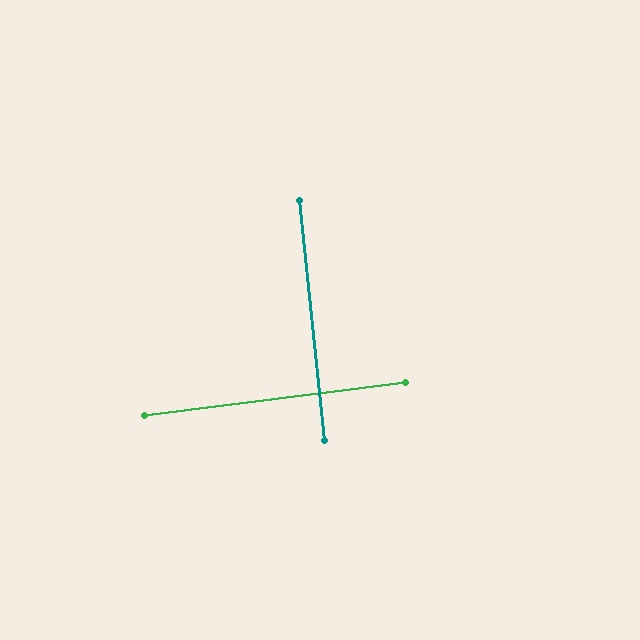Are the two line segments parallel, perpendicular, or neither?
Perpendicular — they meet at approximately 89°.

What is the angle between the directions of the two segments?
Approximately 89 degrees.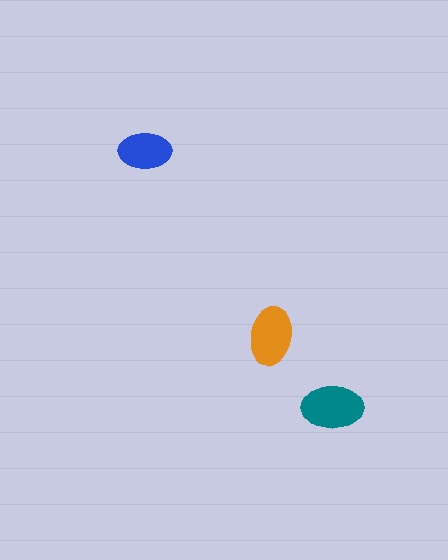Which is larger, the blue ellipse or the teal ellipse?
The teal one.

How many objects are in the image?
There are 3 objects in the image.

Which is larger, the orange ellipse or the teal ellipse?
The teal one.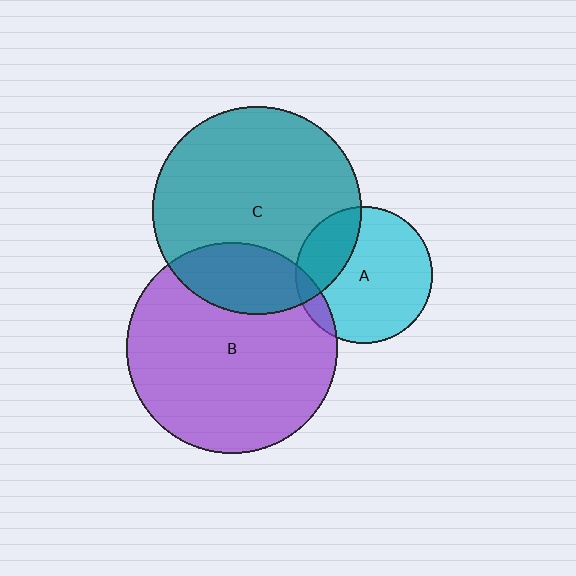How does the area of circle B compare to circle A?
Approximately 2.4 times.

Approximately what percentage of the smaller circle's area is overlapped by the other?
Approximately 20%.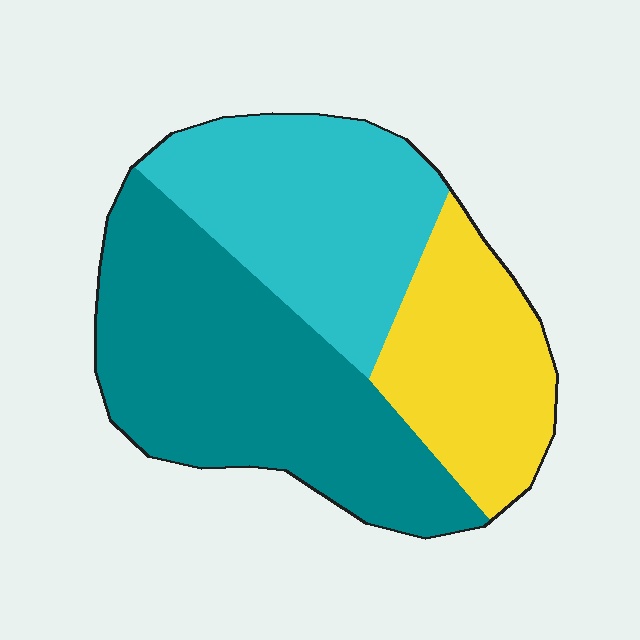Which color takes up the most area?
Teal, at roughly 45%.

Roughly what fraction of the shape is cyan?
Cyan takes up between a sixth and a third of the shape.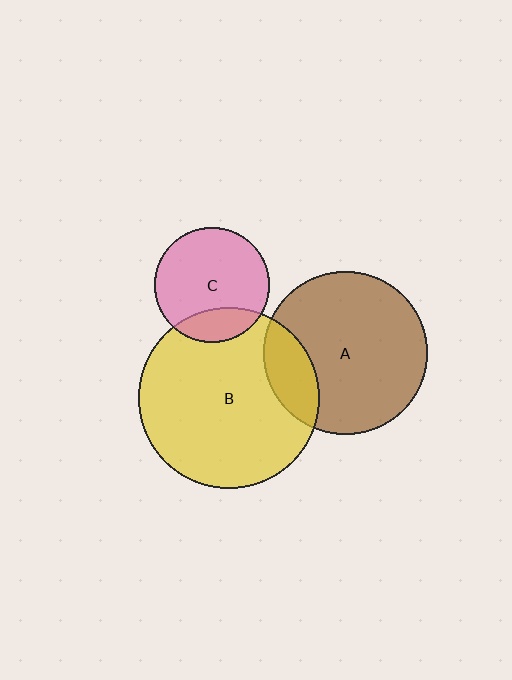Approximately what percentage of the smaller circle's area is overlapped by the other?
Approximately 20%.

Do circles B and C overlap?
Yes.